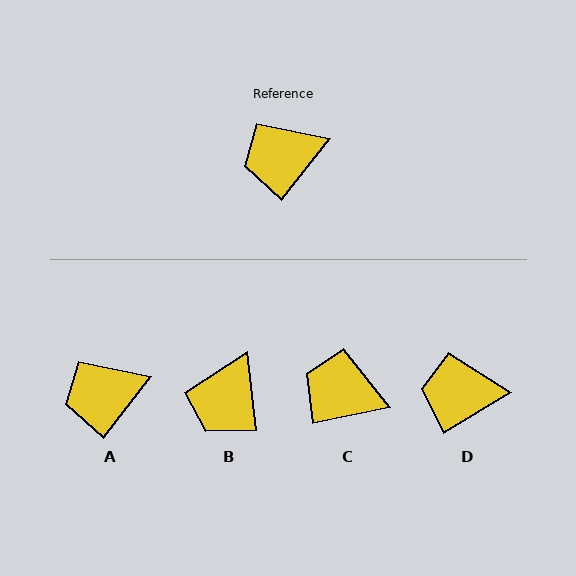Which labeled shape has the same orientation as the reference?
A.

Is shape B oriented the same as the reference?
No, it is off by about 44 degrees.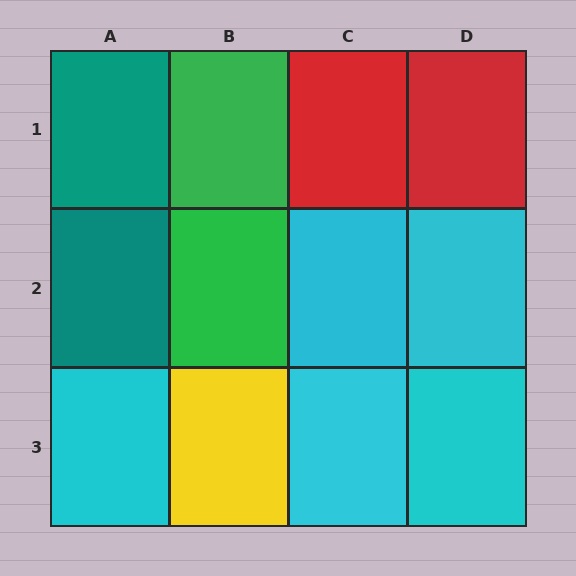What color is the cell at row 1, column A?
Teal.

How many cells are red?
2 cells are red.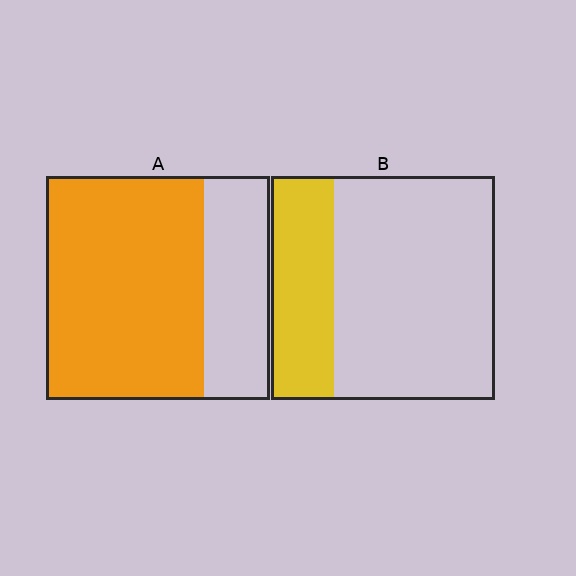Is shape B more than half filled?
No.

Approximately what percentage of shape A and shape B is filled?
A is approximately 70% and B is approximately 30%.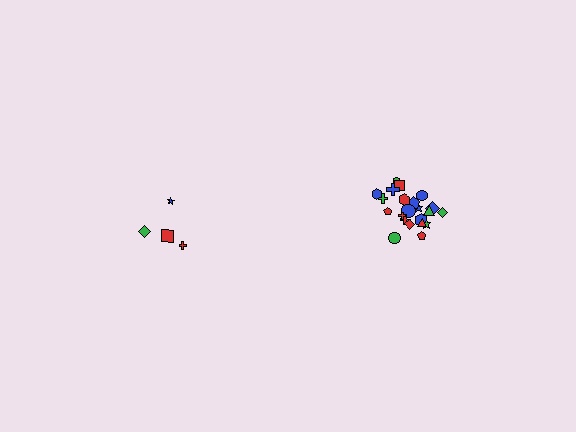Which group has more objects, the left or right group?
The right group.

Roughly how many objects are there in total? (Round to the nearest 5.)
Roughly 25 objects in total.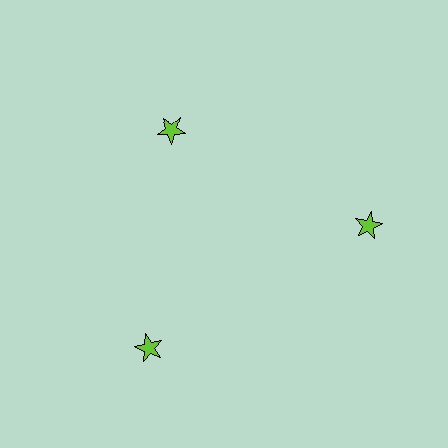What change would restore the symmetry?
The symmetry would be restored by moving it outward, back onto the ring so that all 3 stars sit at equal angles and equal distance from the center.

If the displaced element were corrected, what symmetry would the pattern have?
It would have 3-fold rotational symmetry — the pattern would map onto itself every 120 degrees.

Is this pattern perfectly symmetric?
No. The 3 lime stars are arranged in a ring, but one element near the 11 o'clock position is pulled inward toward the center, breaking the 3-fold rotational symmetry.